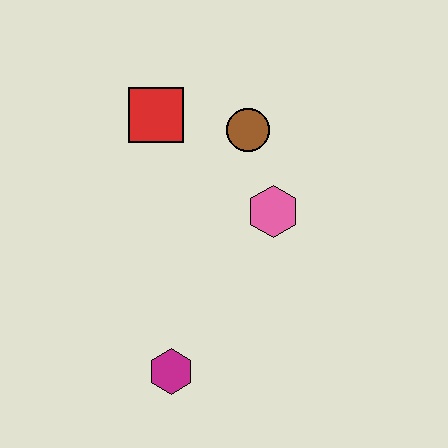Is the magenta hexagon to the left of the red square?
No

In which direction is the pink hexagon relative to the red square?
The pink hexagon is to the right of the red square.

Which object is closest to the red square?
The brown circle is closest to the red square.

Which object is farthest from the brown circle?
The magenta hexagon is farthest from the brown circle.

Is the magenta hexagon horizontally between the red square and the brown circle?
Yes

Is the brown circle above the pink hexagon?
Yes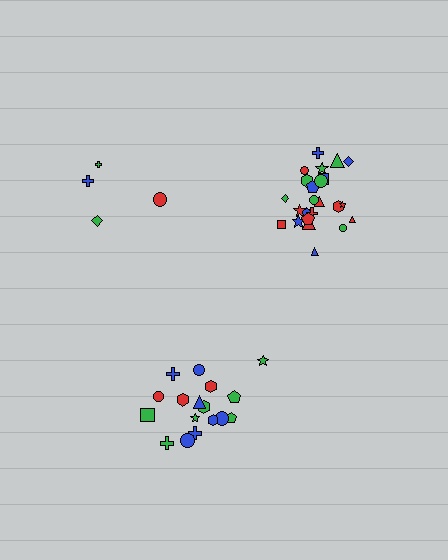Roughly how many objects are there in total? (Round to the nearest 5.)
Roughly 45 objects in total.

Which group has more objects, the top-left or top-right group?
The top-right group.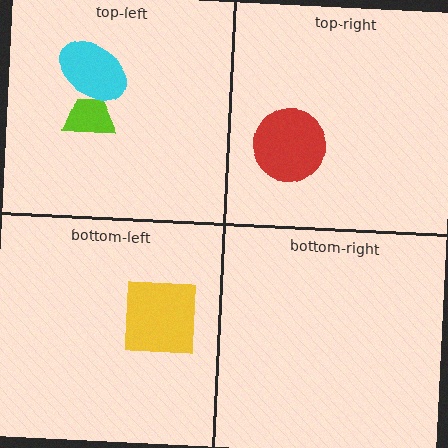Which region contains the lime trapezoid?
The top-left region.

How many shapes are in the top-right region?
1.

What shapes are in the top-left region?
The lime trapezoid, the cyan ellipse.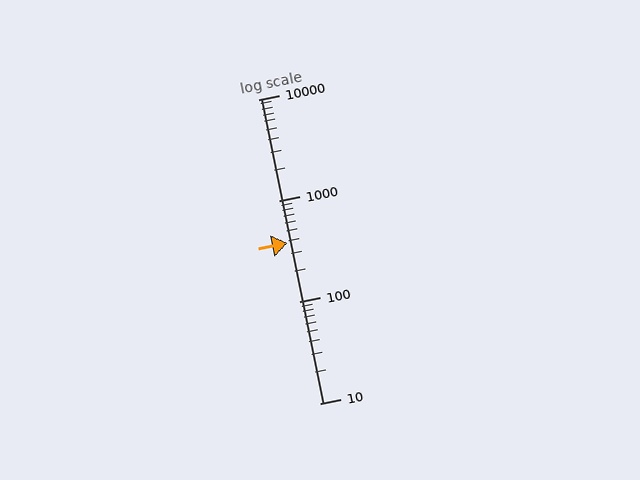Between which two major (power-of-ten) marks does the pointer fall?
The pointer is between 100 and 1000.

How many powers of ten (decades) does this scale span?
The scale spans 3 decades, from 10 to 10000.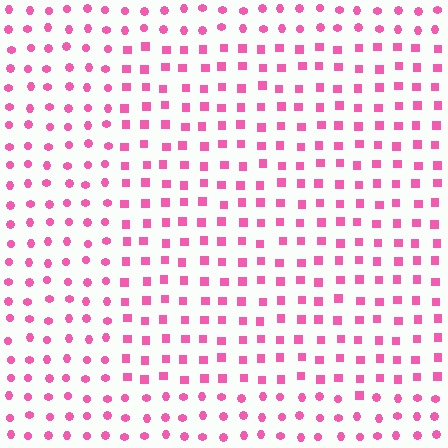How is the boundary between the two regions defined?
The boundary is defined by a change in element shape: squares inside vs. circles outside. All elements share the same color and spacing.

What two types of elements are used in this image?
The image uses squares inside the rectangle region and circles outside it.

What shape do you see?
I see a rectangle.